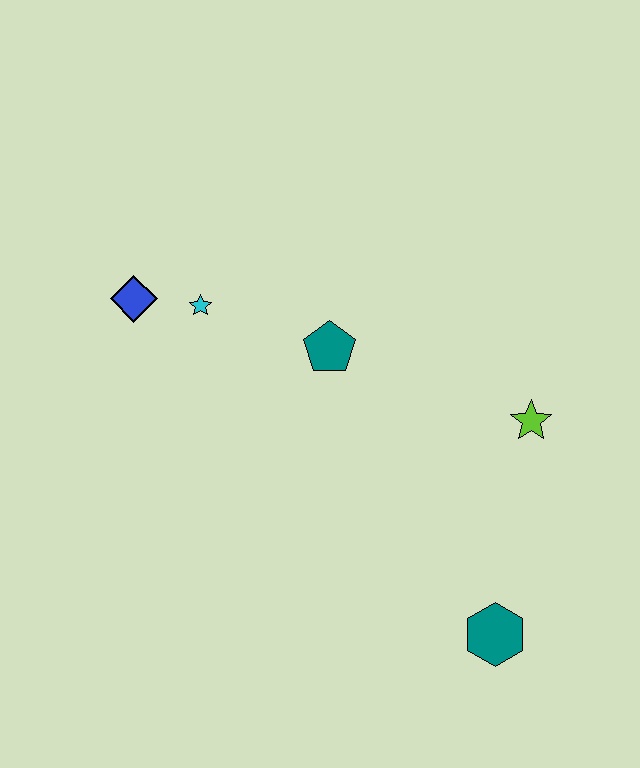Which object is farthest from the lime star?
The blue diamond is farthest from the lime star.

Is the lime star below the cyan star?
Yes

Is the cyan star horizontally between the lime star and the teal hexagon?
No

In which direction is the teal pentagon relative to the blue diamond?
The teal pentagon is to the right of the blue diamond.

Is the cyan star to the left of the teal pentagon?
Yes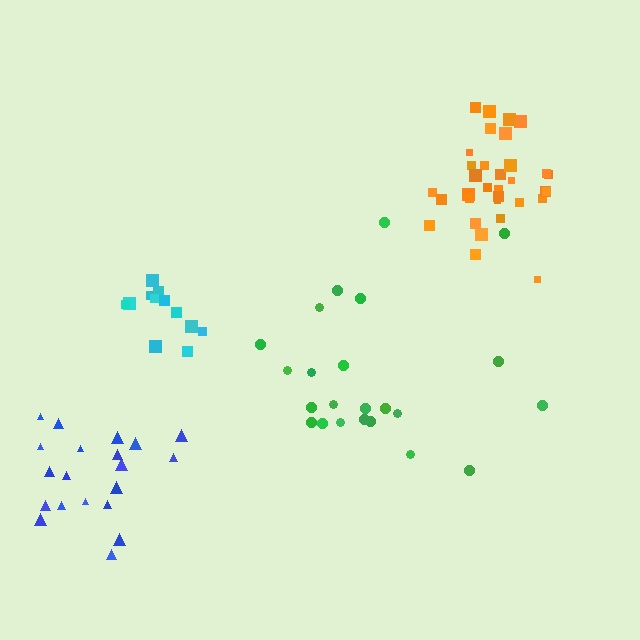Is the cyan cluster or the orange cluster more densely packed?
Orange.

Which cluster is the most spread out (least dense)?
Green.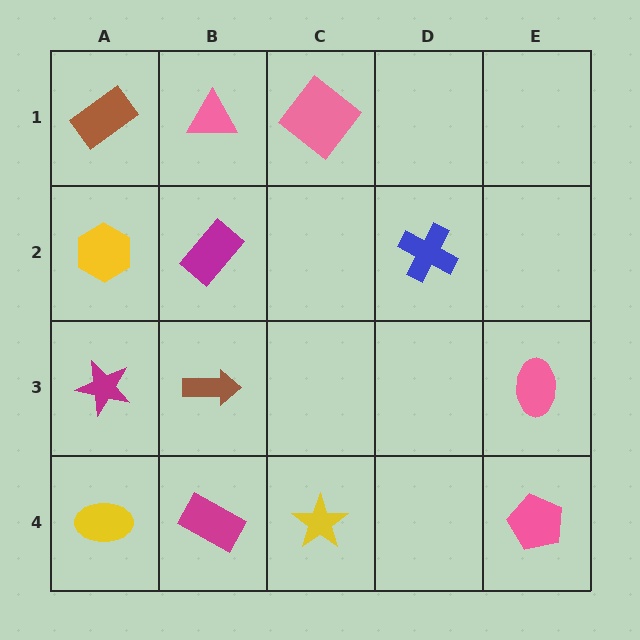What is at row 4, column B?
A magenta rectangle.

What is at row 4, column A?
A yellow ellipse.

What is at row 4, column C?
A yellow star.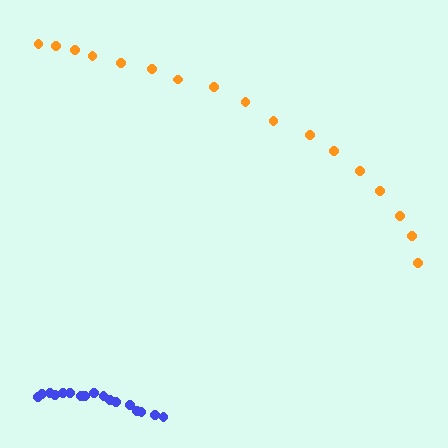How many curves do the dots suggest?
There are 2 distinct paths.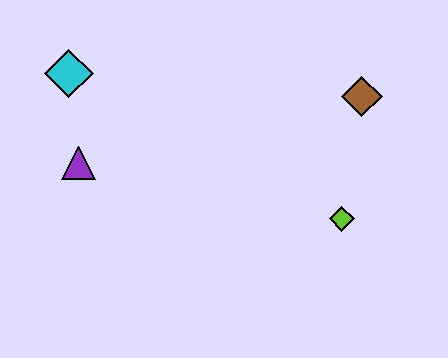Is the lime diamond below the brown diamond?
Yes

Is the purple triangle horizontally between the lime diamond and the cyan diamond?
Yes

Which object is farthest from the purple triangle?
The brown diamond is farthest from the purple triangle.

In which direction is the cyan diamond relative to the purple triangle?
The cyan diamond is above the purple triangle.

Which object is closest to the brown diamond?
The lime diamond is closest to the brown diamond.